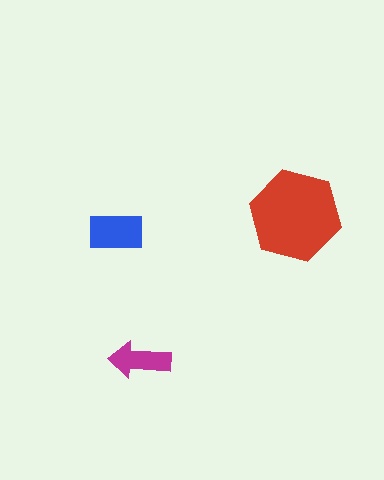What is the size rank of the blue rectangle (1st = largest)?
2nd.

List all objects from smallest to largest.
The magenta arrow, the blue rectangle, the red hexagon.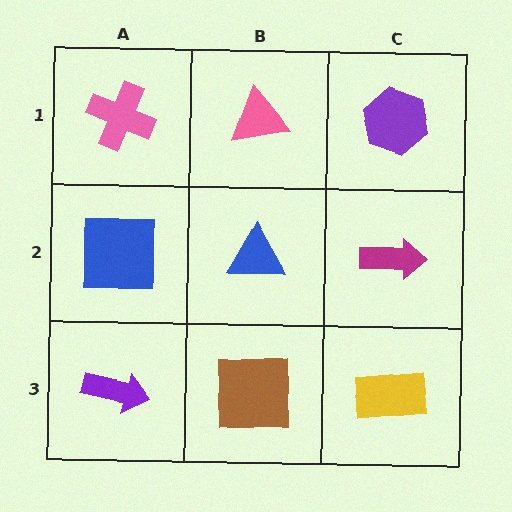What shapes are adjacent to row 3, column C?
A magenta arrow (row 2, column C), a brown square (row 3, column B).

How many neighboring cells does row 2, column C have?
3.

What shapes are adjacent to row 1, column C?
A magenta arrow (row 2, column C), a pink triangle (row 1, column B).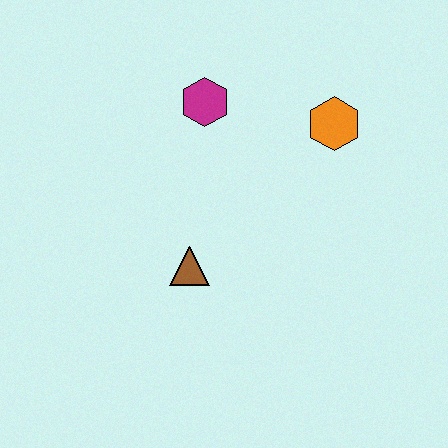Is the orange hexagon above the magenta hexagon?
No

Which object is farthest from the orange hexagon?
The brown triangle is farthest from the orange hexagon.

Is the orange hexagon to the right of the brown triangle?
Yes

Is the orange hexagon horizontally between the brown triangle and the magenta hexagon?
No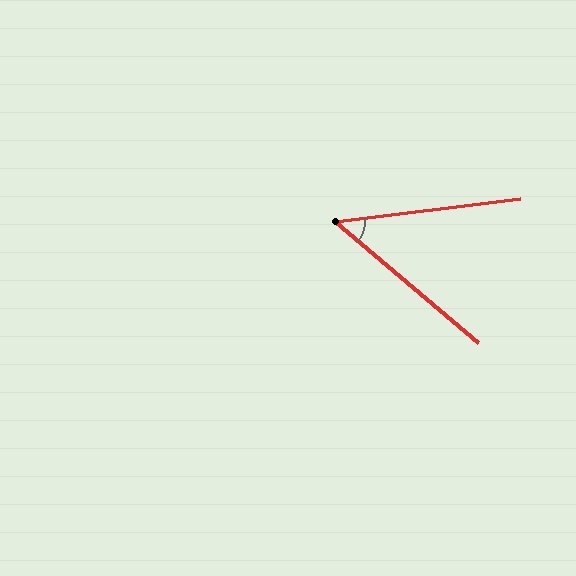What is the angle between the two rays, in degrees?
Approximately 47 degrees.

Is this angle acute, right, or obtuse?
It is acute.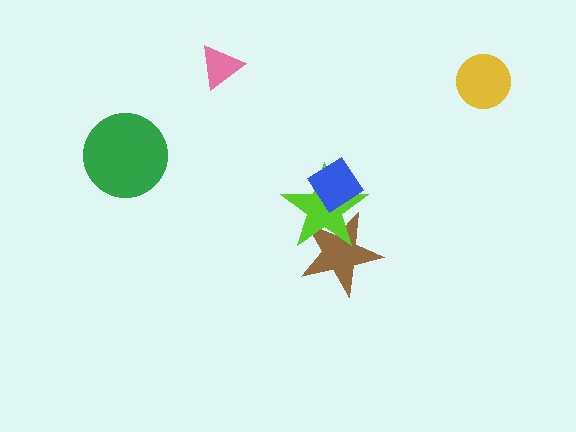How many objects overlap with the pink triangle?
0 objects overlap with the pink triangle.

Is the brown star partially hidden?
Yes, it is partially covered by another shape.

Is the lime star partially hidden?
Yes, it is partially covered by another shape.